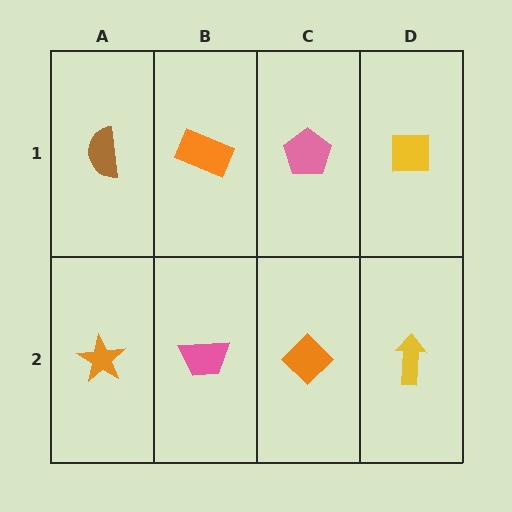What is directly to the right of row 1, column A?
An orange rectangle.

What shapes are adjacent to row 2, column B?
An orange rectangle (row 1, column B), an orange star (row 2, column A), an orange diamond (row 2, column C).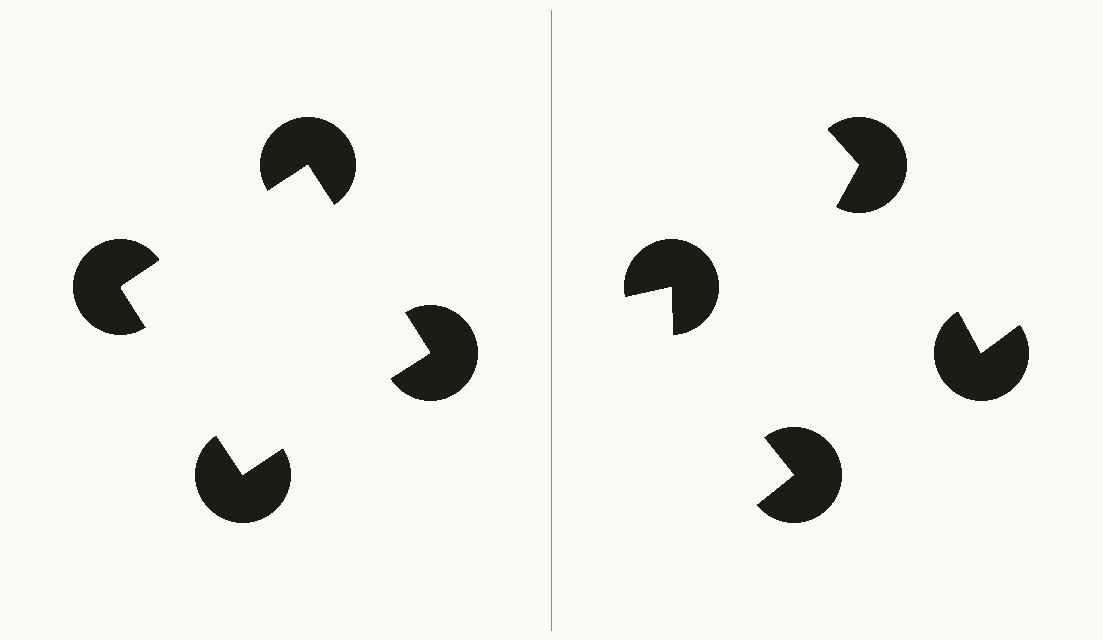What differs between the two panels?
The pac-man discs are positioned identically on both sides; only the wedge orientations differ. On the left they align to a square; on the right they are misaligned.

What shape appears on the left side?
An illusory square.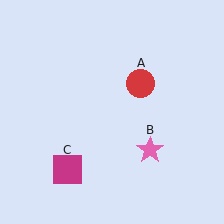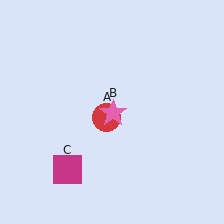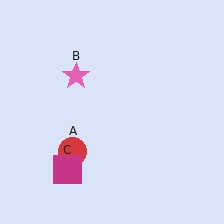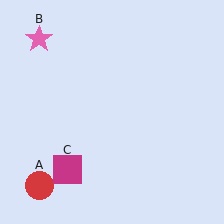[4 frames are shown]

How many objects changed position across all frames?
2 objects changed position: red circle (object A), pink star (object B).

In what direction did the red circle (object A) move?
The red circle (object A) moved down and to the left.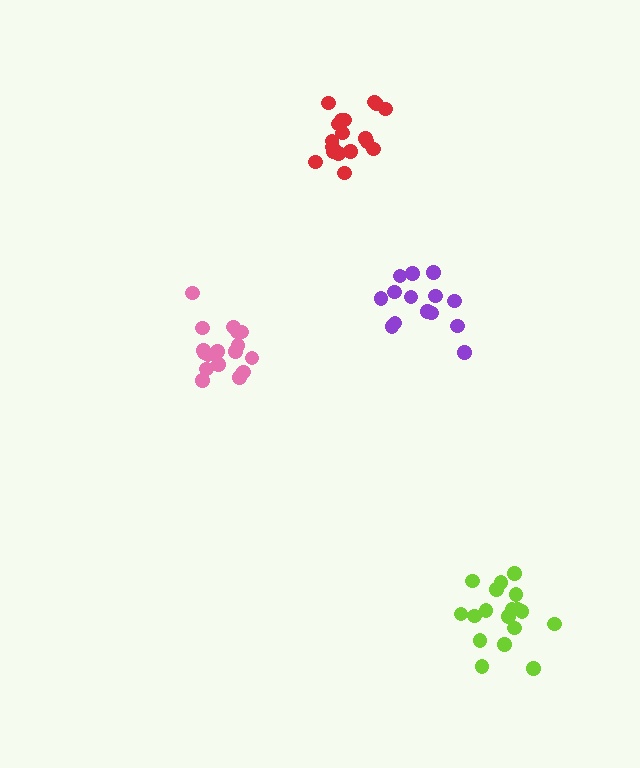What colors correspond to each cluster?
The clusters are colored: red, pink, purple, lime.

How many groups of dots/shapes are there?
There are 4 groups.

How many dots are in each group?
Group 1: 18 dots, Group 2: 18 dots, Group 3: 14 dots, Group 4: 18 dots (68 total).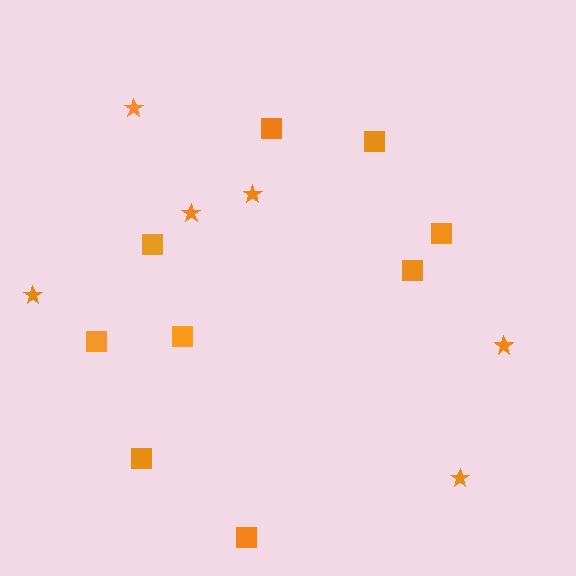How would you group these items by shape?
There are 2 groups: one group of stars (6) and one group of squares (9).